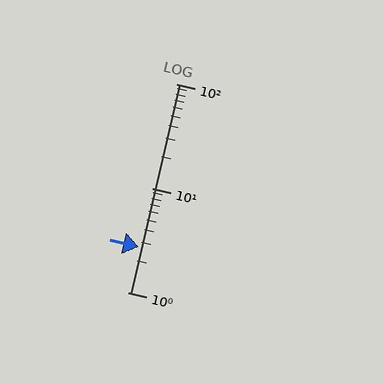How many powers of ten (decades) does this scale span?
The scale spans 2 decades, from 1 to 100.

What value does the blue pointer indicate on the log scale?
The pointer indicates approximately 2.7.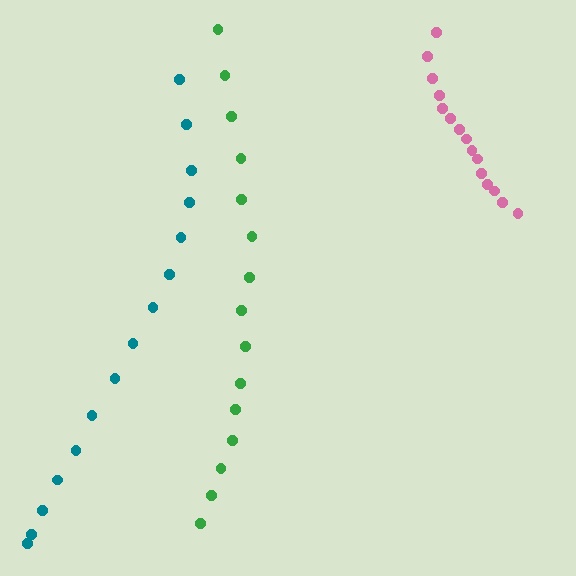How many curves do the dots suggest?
There are 3 distinct paths.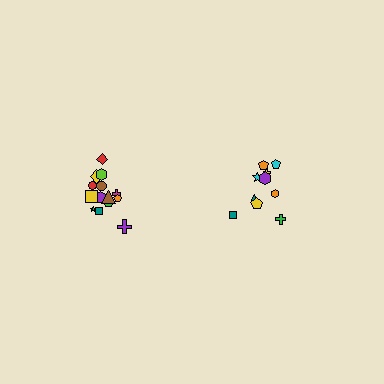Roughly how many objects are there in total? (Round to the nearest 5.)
Roughly 25 objects in total.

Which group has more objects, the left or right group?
The left group.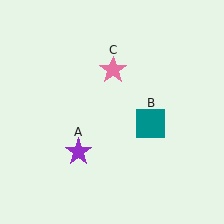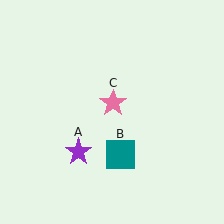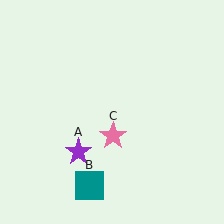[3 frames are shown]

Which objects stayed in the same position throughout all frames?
Purple star (object A) remained stationary.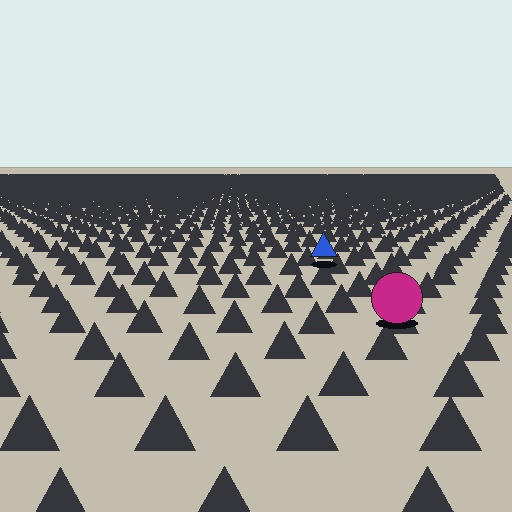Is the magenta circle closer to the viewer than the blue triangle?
Yes. The magenta circle is closer — you can tell from the texture gradient: the ground texture is coarser near it.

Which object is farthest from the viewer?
The blue triangle is farthest from the viewer. It appears smaller and the ground texture around it is denser.